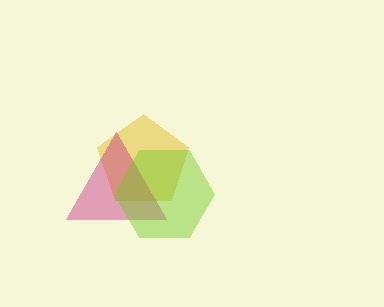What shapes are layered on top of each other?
The layered shapes are: a yellow pentagon, a magenta triangle, a lime hexagon.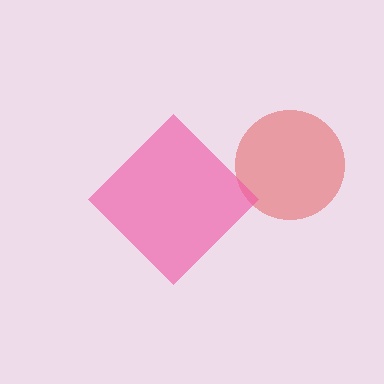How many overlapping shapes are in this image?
There are 2 overlapping shapes in the image.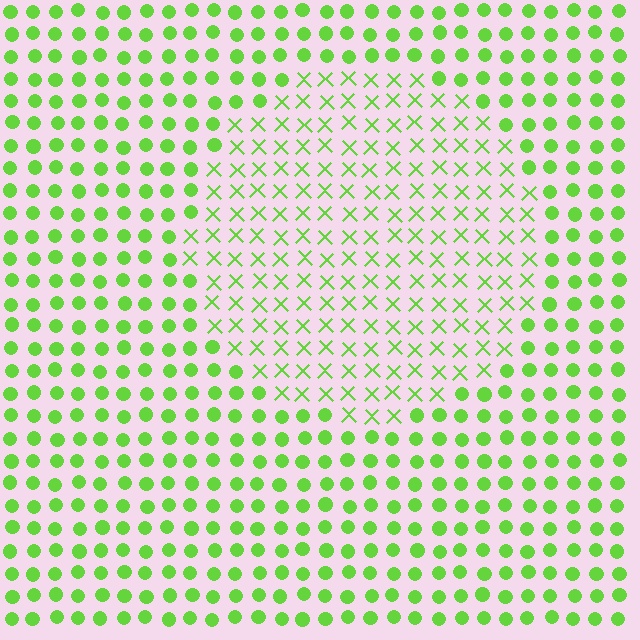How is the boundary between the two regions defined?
The boundary is defined by a change in element shape: X marks inside vs. circles outside. All elements share the same color and spacing.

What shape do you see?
I see a circle.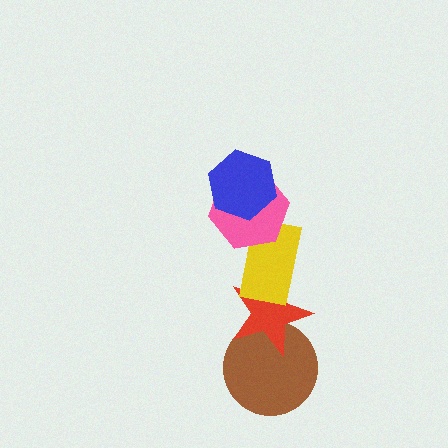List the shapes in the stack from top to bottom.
From top to bottom: the blue hexagon, the pink hexagon, the yellow rectangle, the red star, the brown circle.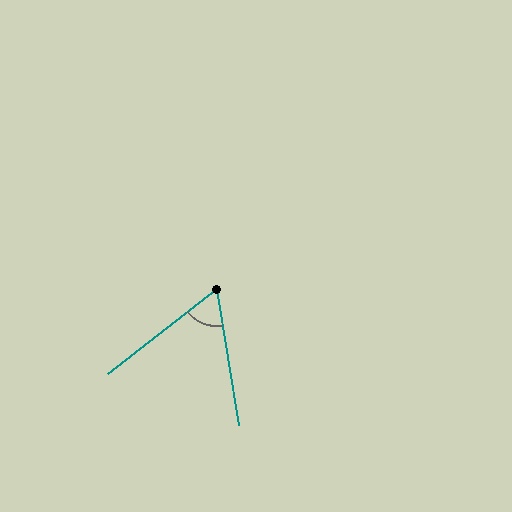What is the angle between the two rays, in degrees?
Approximately 61 degrees.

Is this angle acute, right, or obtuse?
It is acute.